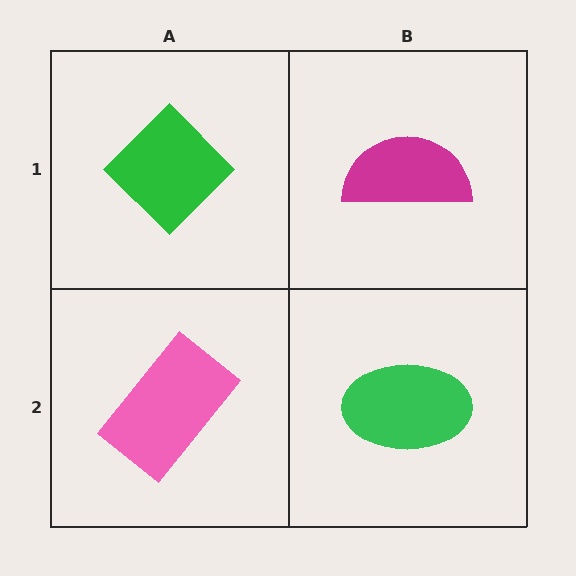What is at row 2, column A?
A pink rectangle.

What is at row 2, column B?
A green ellipse.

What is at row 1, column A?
A green diamond.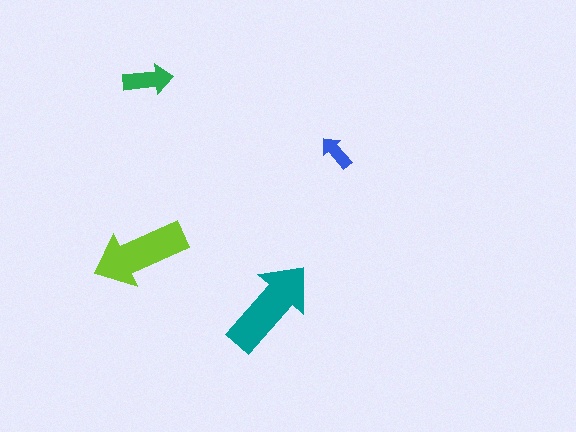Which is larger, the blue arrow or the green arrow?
The green one.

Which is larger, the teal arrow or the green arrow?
The teal one.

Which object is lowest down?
The teal arrow is bottommost.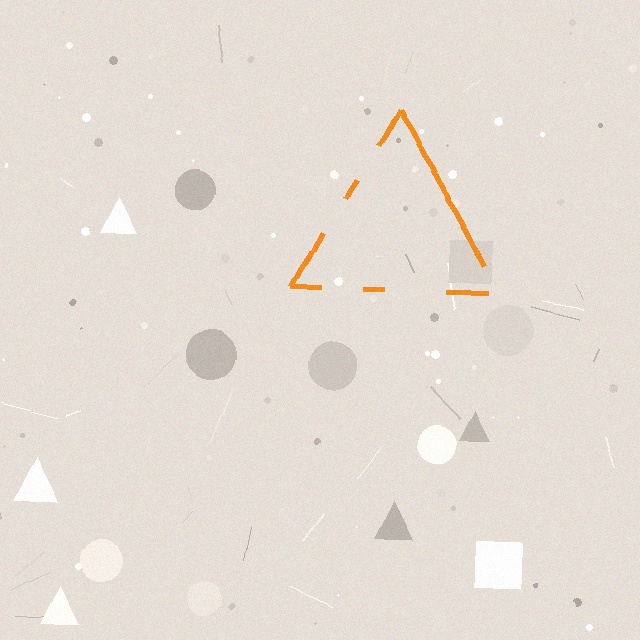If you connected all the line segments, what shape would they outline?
They would outline a triangle.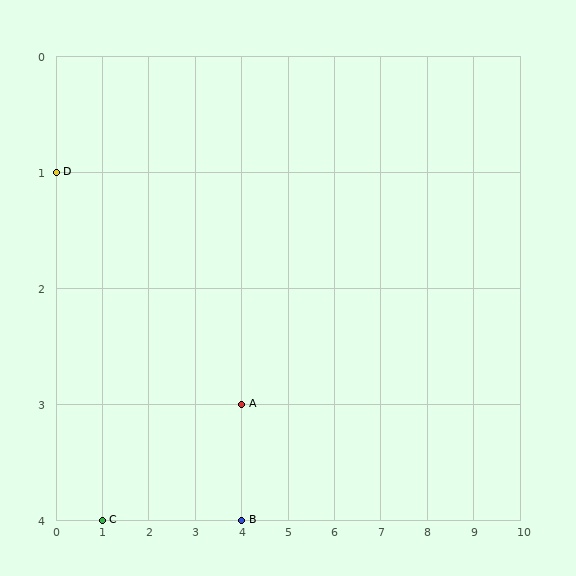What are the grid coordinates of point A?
Point A is at grid coordinates (4, 3).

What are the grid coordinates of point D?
Point D is at grid coordinates (0, 1).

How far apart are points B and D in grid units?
Points B and D are 4 columns and 3 rows apart (about 5.0 grid units diagonally).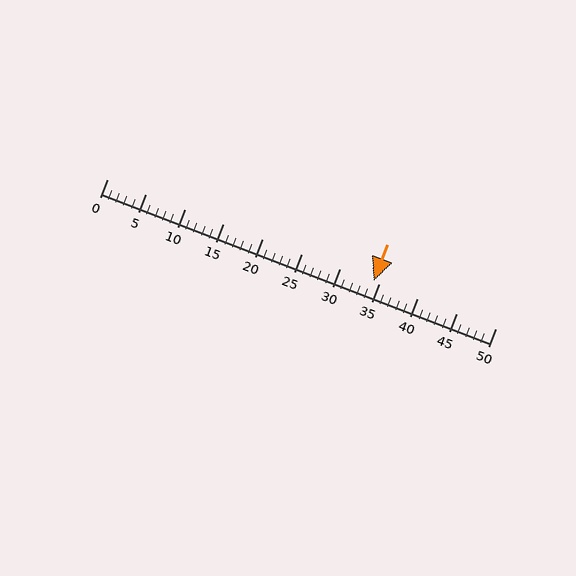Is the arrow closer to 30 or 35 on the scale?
The arrow is closer to 35.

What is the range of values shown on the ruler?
The ruler shows values from 0 to 50.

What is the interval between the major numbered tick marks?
The major tick marks are spaced 5 units apart.